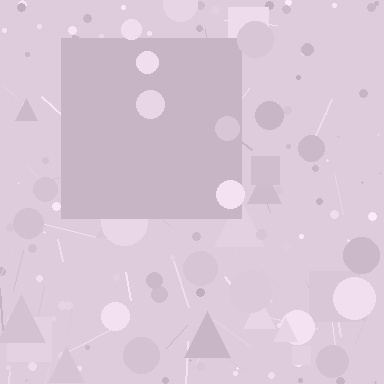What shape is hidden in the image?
A square is hidden in the image.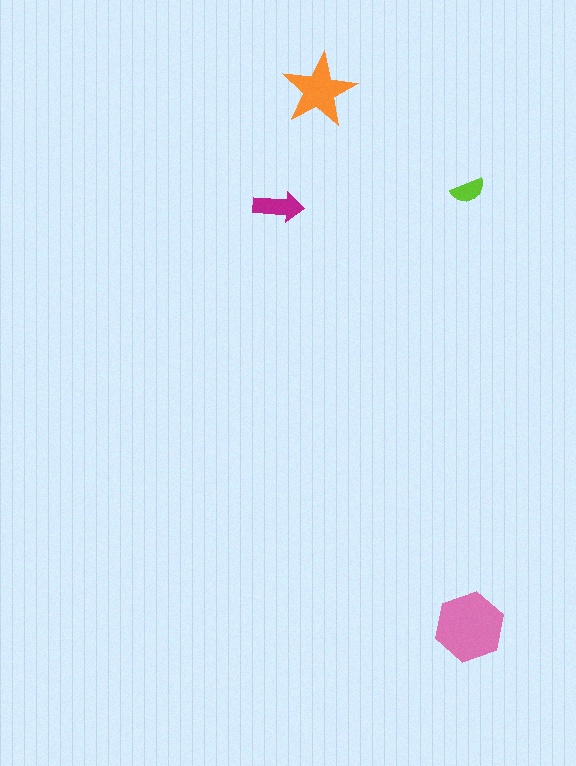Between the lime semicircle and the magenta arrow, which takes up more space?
The magenta arrow.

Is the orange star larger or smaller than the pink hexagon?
Smaller.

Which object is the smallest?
The lime semicircle.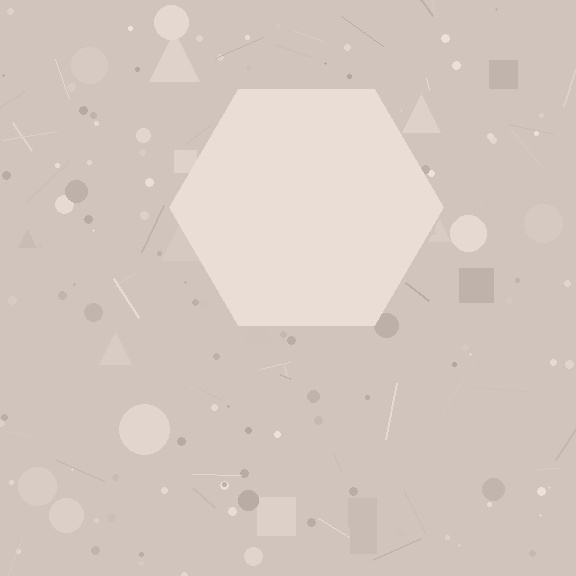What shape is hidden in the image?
A hexagon is hidden in the image.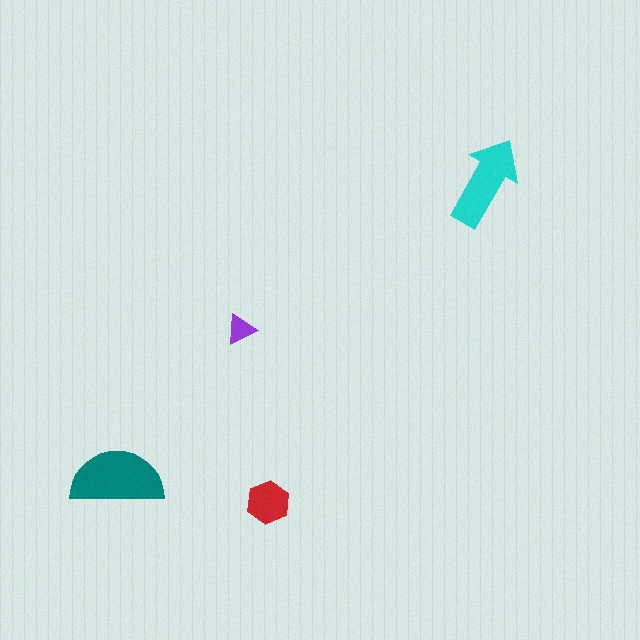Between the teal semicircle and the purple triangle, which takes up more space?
The teal semicircle.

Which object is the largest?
The teal semicircle.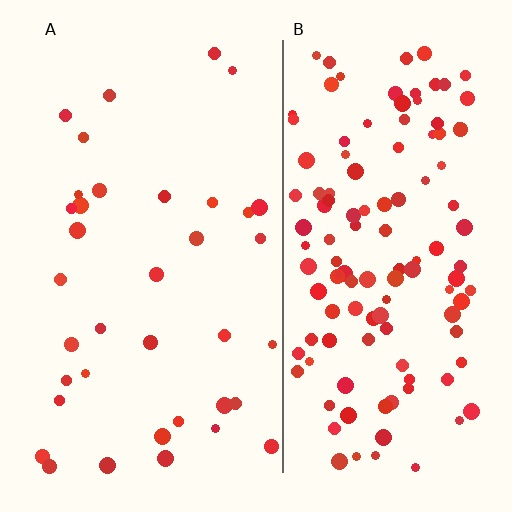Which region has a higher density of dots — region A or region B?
B (the right).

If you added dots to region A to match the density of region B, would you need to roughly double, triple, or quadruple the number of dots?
Approximately triple.